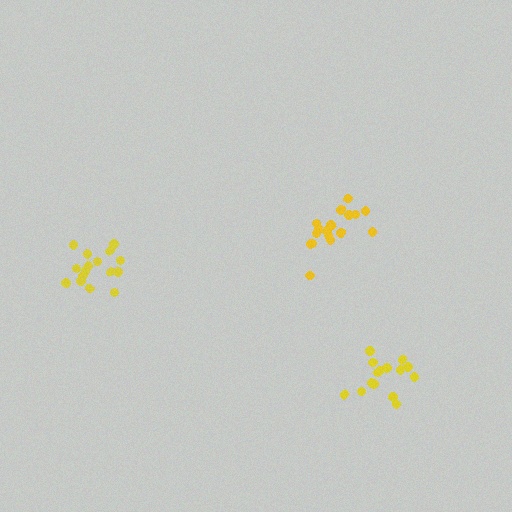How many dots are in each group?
Group 1: 18 dots, Group 2: 17 dots, Group 3: 15 dots (50 total).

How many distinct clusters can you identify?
There are 3 distinct clusters.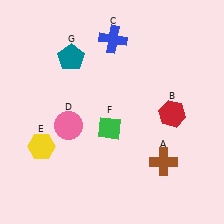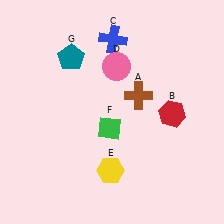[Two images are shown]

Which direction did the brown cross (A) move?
The brown cross (A) moved up.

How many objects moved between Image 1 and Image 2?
3 objects moved between the two images.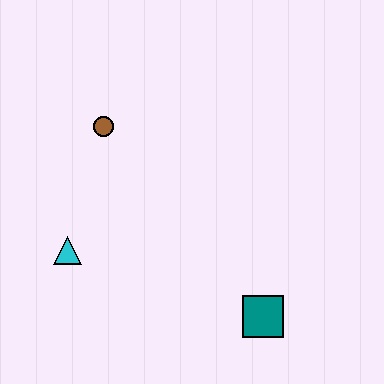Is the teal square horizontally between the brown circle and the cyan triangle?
No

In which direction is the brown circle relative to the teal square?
The brown circle is above the teal square.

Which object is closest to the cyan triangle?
The brown circle is closest to the cyan triangle.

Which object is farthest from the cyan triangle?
The teal square is farthest from the cyan triangle.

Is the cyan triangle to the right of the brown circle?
No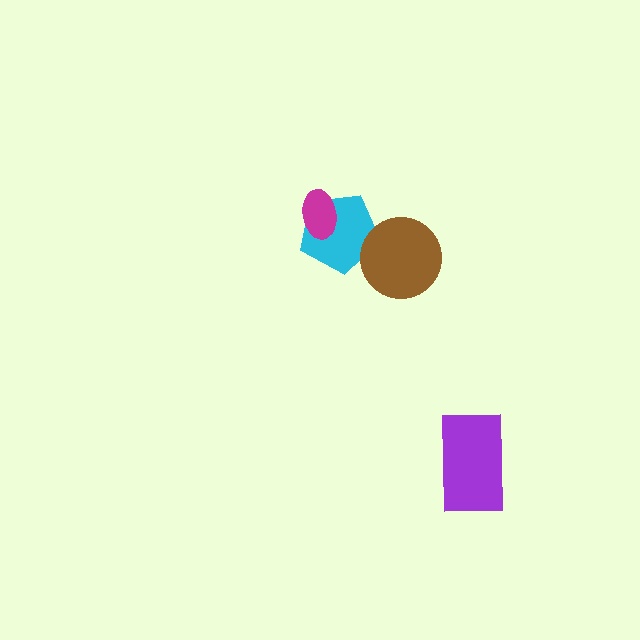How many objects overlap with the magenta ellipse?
1 object overlaps with the magenta ellipse.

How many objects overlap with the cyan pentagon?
2 objects overlap with the cyan pentagon.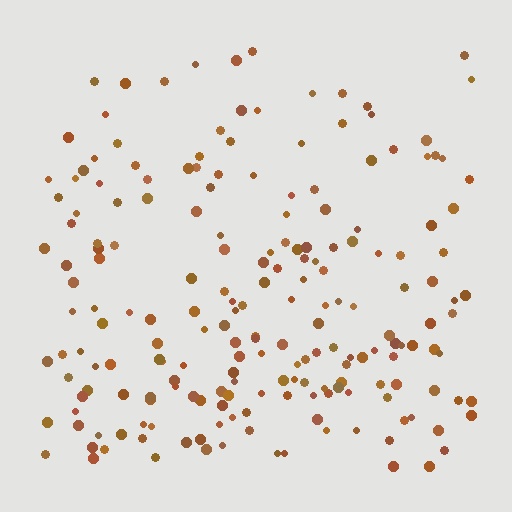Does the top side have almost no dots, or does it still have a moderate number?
Still a moderate number, just noticeably fewer than the bottom.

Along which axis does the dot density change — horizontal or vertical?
Vertical.